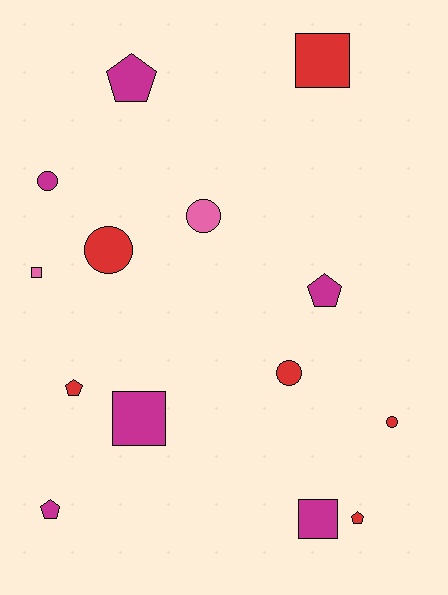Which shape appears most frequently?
Circle, with 5 objects.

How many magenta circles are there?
There is 1 magenta circle.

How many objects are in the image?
There are 14 objects.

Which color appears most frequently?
Magenta, with 6 objects.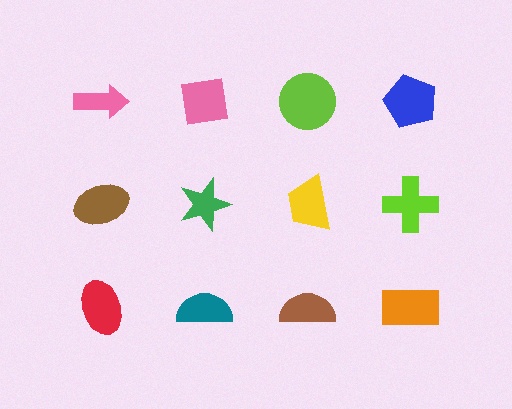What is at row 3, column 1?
A red ellipse.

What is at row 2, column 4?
A lime cross.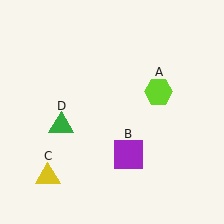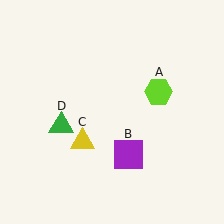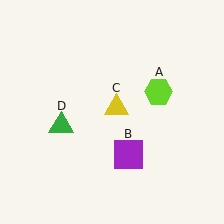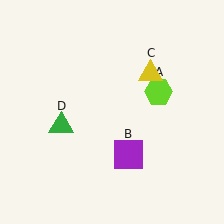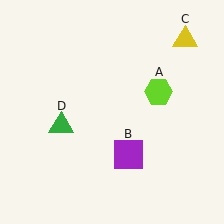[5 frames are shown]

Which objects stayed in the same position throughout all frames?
Lime hexagon (object A) and purple square (object B) and green triangle (object D) remained stationary.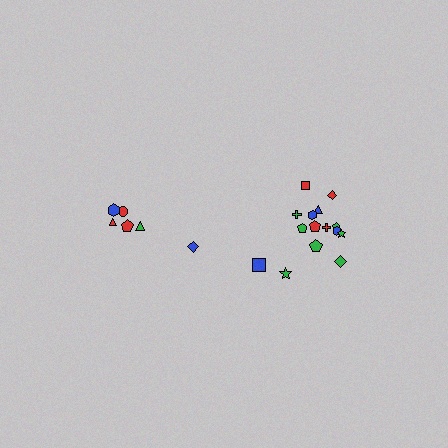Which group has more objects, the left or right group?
The right group.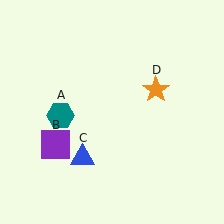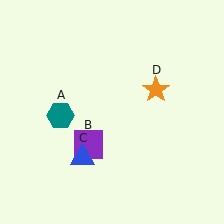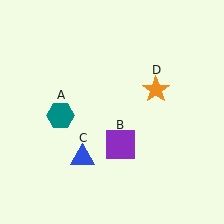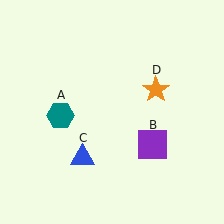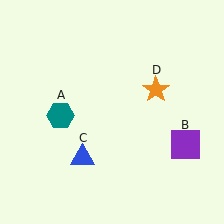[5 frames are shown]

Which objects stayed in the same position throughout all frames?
Teal hexagon (object A) and blue triangle (object C) and orange star (object D) remained stationary.